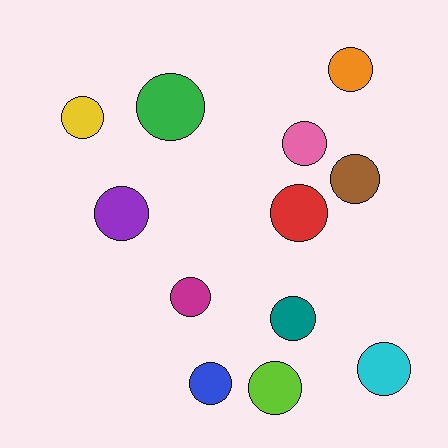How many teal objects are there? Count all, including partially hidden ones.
There is 1 teal object.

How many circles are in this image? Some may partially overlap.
There are 12 circles.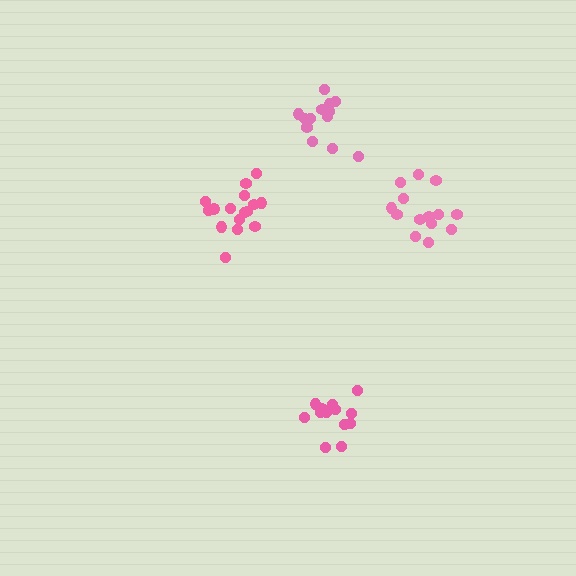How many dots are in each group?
Group 1: 13 dots, Group 2: 13 dots, Group 3: 16 dots, Group 4: 14 dots (56 total).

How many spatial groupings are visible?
There are 4 spatial groupings.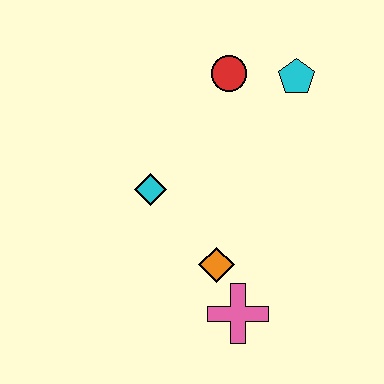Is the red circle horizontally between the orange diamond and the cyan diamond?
No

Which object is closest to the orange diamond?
The pink cross is closest to the orange diamond.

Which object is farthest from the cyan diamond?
The cyan pentagon is farthest from the cyan diamond.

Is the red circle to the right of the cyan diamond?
Yes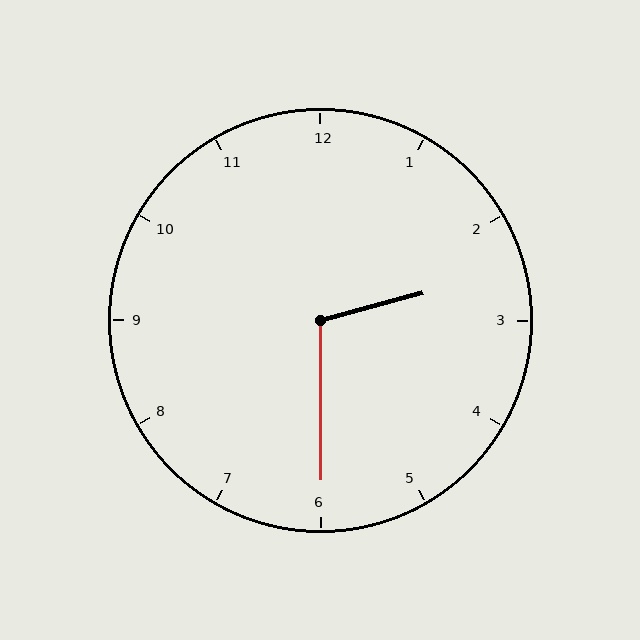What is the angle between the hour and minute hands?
Approximately 105 degrees.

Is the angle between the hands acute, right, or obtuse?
It is obtuse.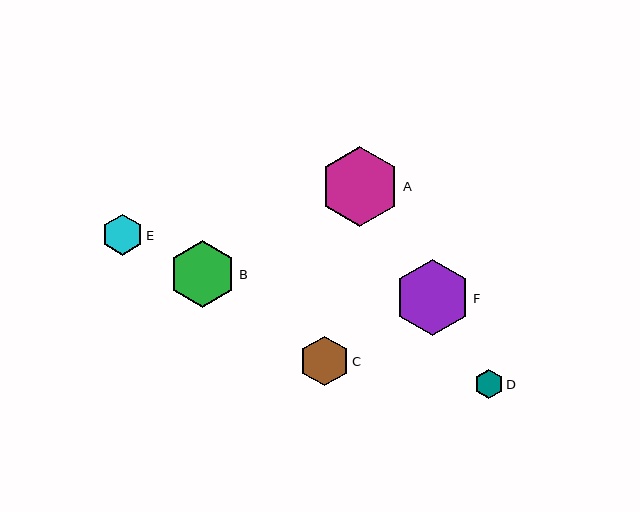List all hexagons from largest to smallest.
From largest to smallest: A, F, B, C, E, D.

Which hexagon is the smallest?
Hexagon D is the smallest with a size of approximately 29 pixels.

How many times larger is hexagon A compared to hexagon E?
Hexagon A is approximately 1.9 times the size of hexagon E.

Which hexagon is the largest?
Hexagon A is the largest with a size of approximately 80 pixels.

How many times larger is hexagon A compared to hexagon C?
Hexagon A is approximately 1.6 times the size of hexagon C.